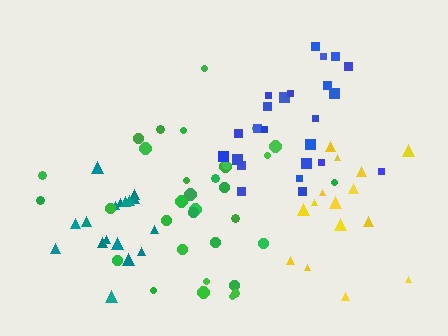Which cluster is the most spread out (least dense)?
Yellow.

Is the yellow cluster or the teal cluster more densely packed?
Teal.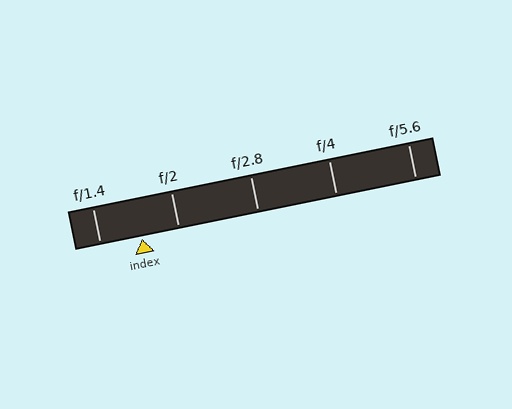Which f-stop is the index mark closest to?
The index mark is closest to f/2.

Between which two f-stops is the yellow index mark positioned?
The index mark is between f/1.4 and f/2.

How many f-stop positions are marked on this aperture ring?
There are 5 f-stop positions marked.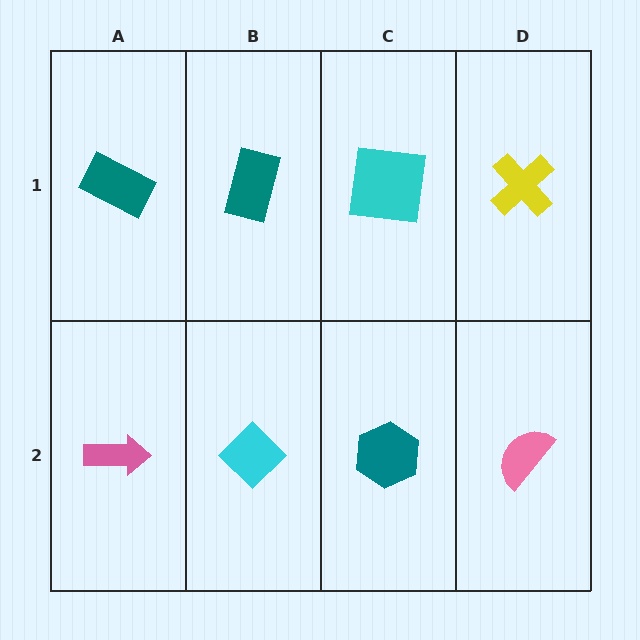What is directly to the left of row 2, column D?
A teal hexagon.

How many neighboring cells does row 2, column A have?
2.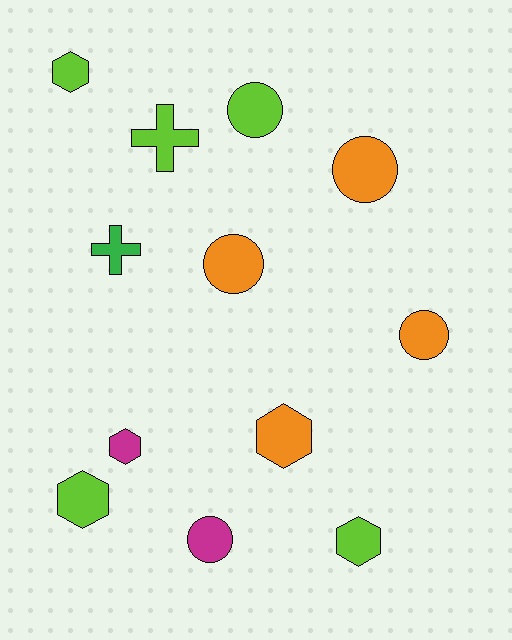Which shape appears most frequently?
Hexagon, with 5 objects.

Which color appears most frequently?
Lime, with 5 objects.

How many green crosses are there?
There is 1 green cross.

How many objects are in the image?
There are 12 objects.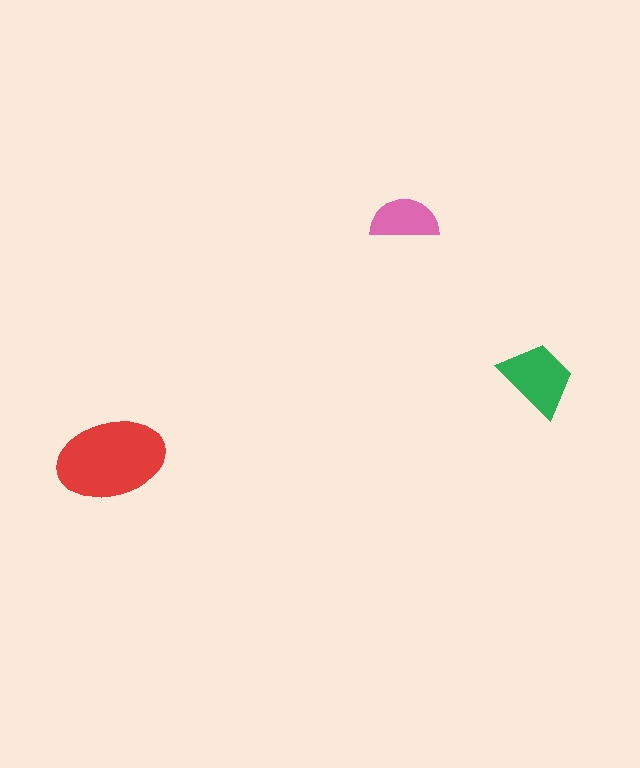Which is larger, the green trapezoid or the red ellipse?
The red ellipse.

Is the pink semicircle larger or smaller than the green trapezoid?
Smaller.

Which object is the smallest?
The pink semicircle.